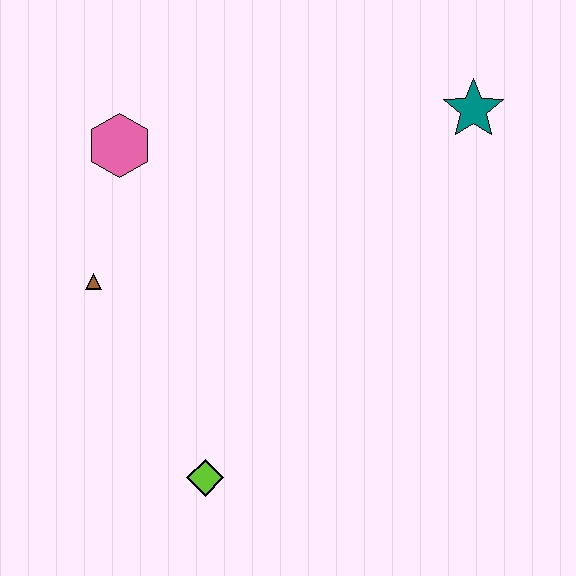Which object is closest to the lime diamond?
The brown triangle is closest to the lime diamond.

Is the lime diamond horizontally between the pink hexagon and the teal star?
Yes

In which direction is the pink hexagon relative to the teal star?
The pink hexagon is to the left of the teal star.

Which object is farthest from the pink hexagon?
The teal star is farthest from the pink hexagon.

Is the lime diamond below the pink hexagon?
Yes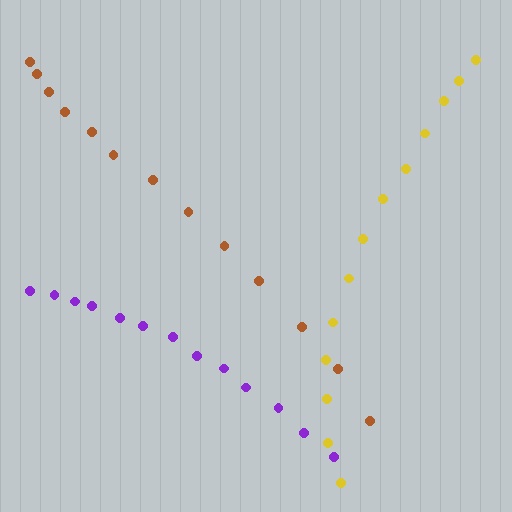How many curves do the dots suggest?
There are 3 distinct paths.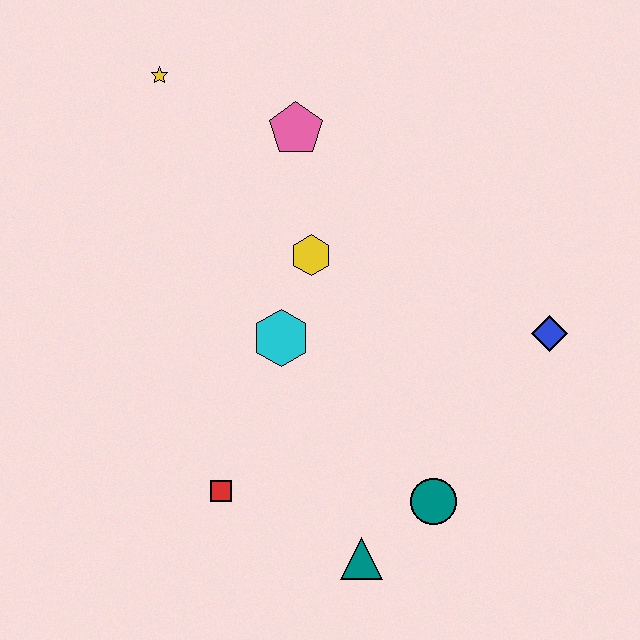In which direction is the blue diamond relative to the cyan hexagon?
The blue diamond is to the right of the cyan hexagon.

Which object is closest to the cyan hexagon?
The yellow hexagon is closest to the cyan hexagon.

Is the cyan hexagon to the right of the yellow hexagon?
No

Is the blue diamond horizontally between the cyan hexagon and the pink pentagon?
No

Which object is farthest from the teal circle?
The yellow star is farthest from the teal circle.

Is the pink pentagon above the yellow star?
No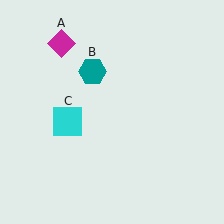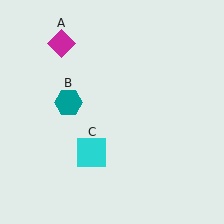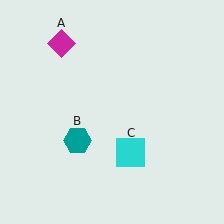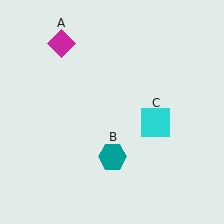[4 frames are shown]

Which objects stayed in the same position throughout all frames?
Magenta diamond (object A) remained stationary.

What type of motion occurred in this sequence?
The teal hexagon (object B), cyan square (object C) rotated counterclockwise around the center of the scene.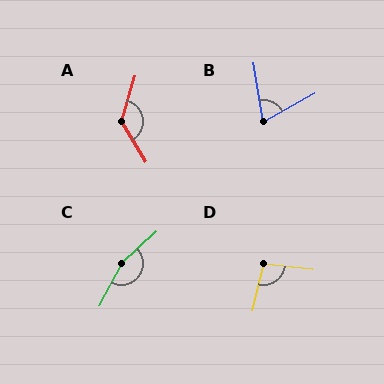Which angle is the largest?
C, at approximately 161 degrees.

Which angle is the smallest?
B, at approximately 70 degrees.